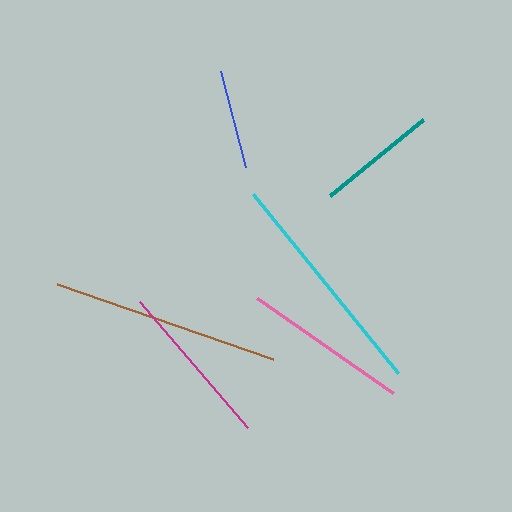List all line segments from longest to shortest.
From longest to shortest: cyan, brown, magenta, pink, teal, blue.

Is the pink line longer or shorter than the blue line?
The pink line is longer than the blue line.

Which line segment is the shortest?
The blue line is the shortest at approximately 99 pixels.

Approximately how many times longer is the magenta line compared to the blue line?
The magenta line is approximately 1.7 times the length of the blue line.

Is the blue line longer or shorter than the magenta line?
The magenta line is longer than the blue line.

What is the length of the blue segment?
The blue segment is approximately 99 pixels long.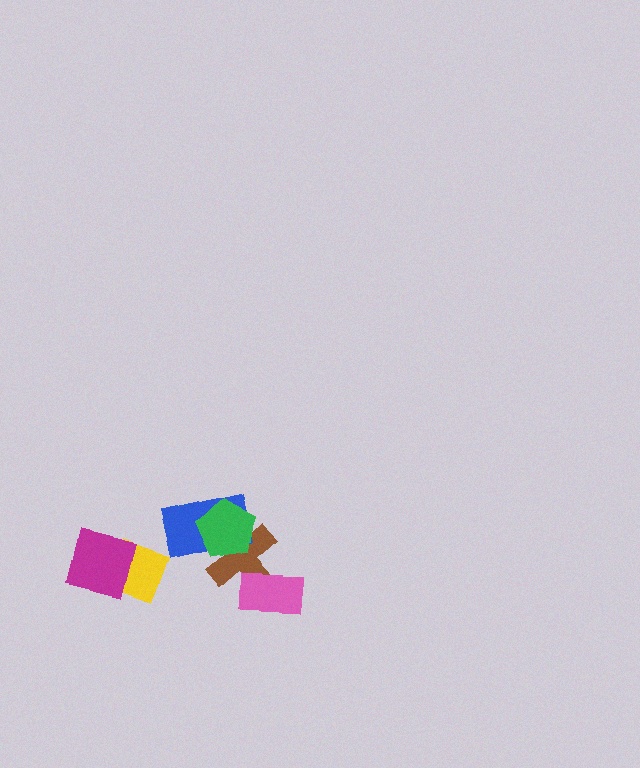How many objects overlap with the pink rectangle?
1 object overlaps with the pink rectangle.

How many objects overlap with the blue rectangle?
2 objects overlap with the blue rectangle.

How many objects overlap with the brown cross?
3 objects overlap with the brown cross.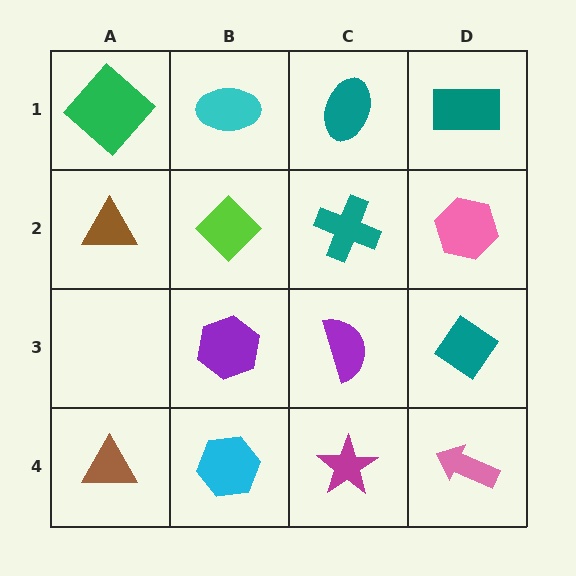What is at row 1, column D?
A teal rectangle.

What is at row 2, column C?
A teal cross.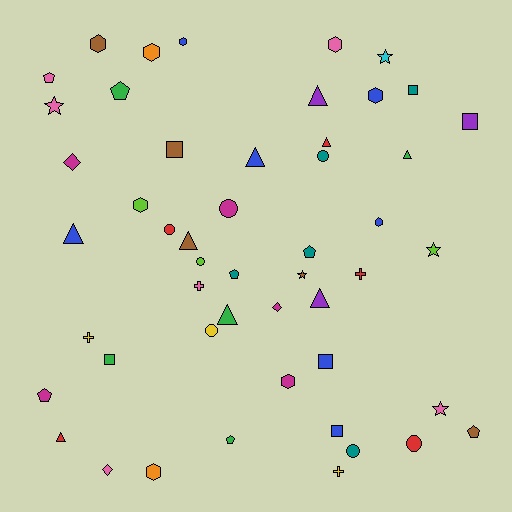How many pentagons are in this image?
There are 7 pentagons.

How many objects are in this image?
There are 50 objects.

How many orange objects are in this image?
There are 2 orange objects.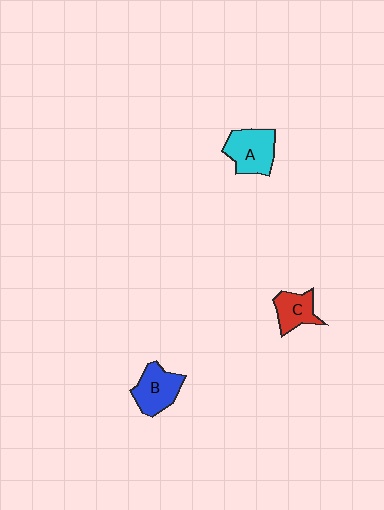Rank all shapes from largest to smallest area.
From largest to smallest: A (cyan), B (blue), C (red).